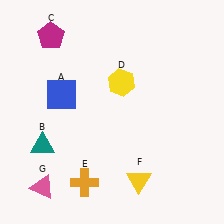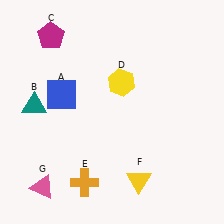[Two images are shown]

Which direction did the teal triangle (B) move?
The teal triangle (B) moved up.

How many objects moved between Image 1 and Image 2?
1 object moved between the two images.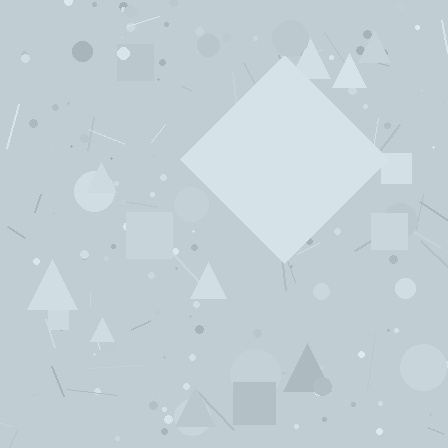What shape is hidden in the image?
A diamond is hidden in the image.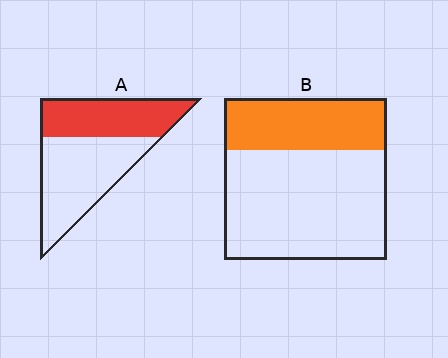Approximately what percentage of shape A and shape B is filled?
A is approximately 40% and B is approximately 30%.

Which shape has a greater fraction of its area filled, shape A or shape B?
Shape A.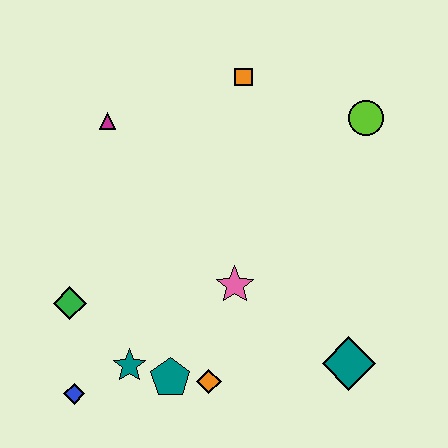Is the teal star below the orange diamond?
No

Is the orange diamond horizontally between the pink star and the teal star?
Yes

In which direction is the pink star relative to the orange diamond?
The pink star is above the orange diamond.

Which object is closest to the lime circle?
The orange square is closest to the lime circle.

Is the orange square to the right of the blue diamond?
Yes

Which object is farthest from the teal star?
The lime circle is farthest from the teal star.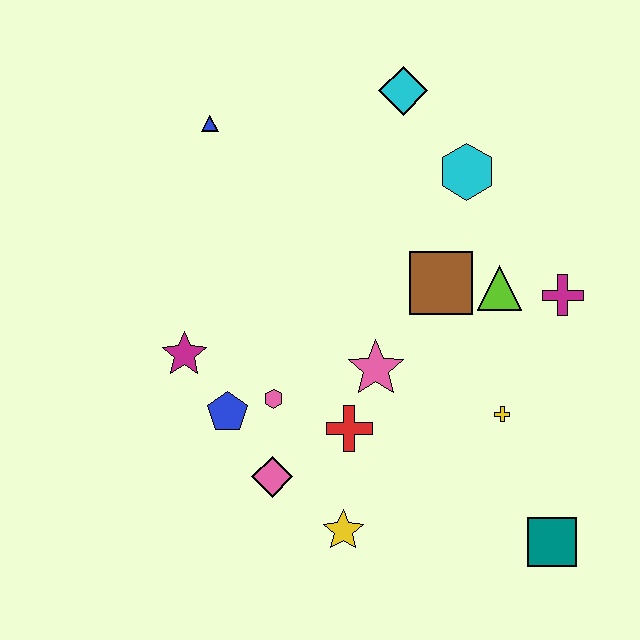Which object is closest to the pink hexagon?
The blue pentagon is closest to the pink hexagon.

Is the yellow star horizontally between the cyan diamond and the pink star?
No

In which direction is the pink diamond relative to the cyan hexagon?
The pink diamond is below the cyan hexagon.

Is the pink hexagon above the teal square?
Yes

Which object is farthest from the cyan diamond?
The teal square is farthest from the cyan diamond.